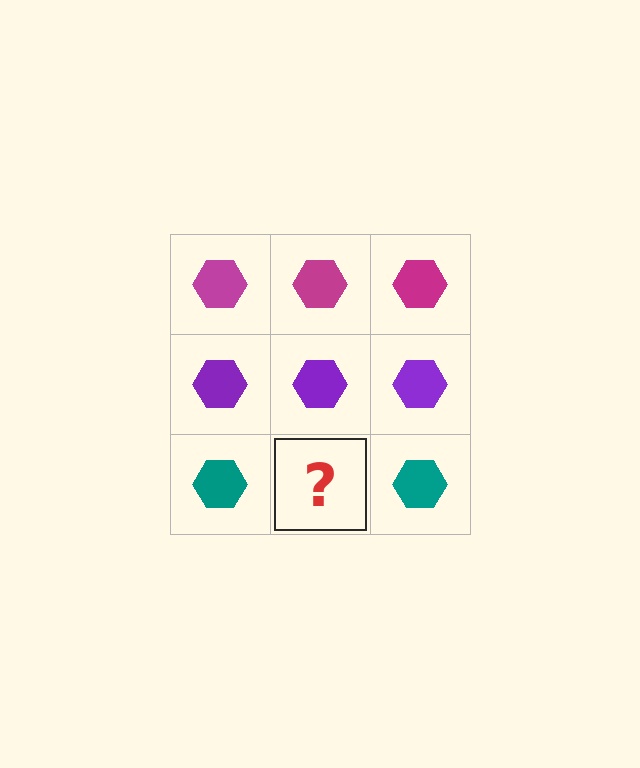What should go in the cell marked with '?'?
The missing cell should contain a teal hexagon.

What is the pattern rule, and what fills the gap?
The rule is that each row has a consistent color. The gap should be filled with a teal hexagon.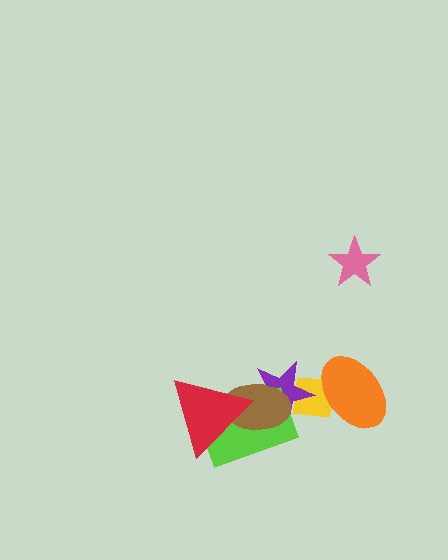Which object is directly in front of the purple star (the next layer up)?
The lime rectangle is directly in front of the purple star.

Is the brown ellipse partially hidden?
Yes, it is partially covered by another shape.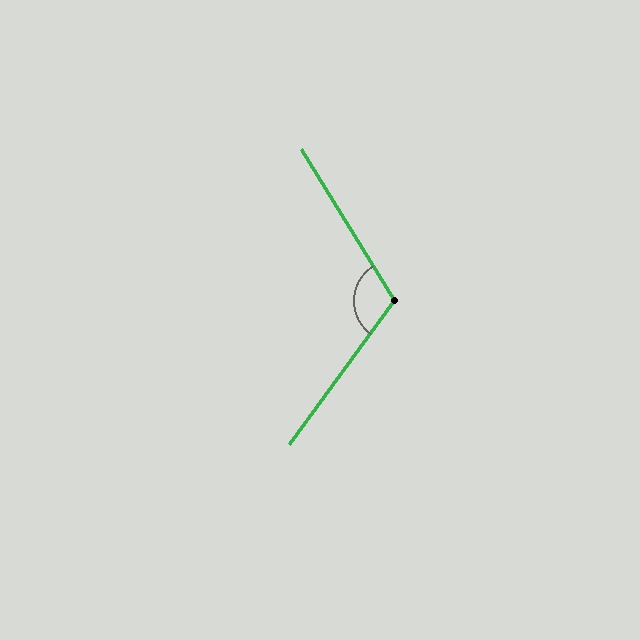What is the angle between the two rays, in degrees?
Approximately 112 degrees.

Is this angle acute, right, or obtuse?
It is obtuse.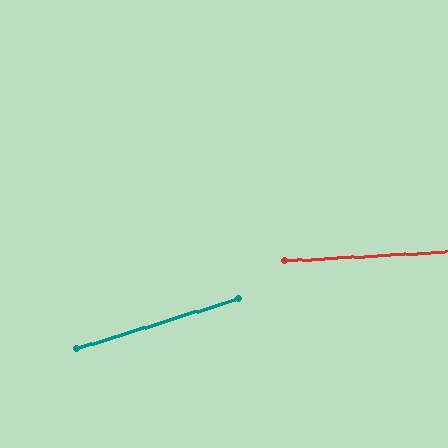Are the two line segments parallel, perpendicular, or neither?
Neither parallel nor perpendicular — they differ by about 14°.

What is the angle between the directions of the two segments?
Approximately 14 degrees.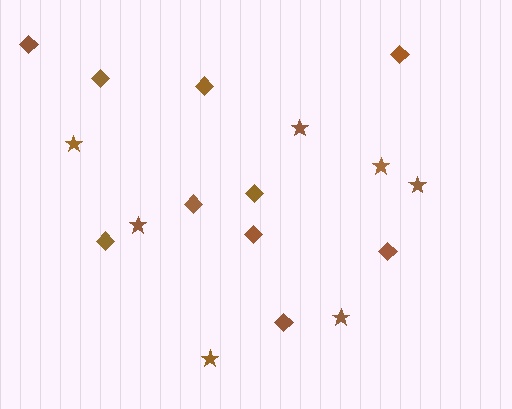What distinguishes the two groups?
There are 2 groups: one group of stars (7) and one group of diamonds (10).